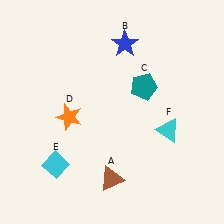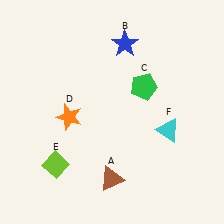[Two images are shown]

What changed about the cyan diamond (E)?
In Image 1, E is cyan. In Image 2, it changed to lime.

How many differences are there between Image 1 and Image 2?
There are 2 differences between the two images.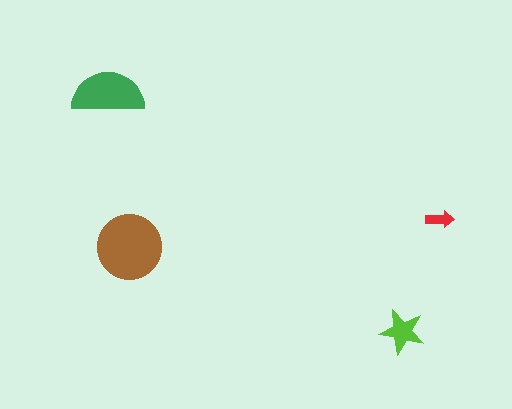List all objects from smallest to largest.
The red arrow, the lime star, the green semicircle, the brown circle.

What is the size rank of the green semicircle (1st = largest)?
2nd.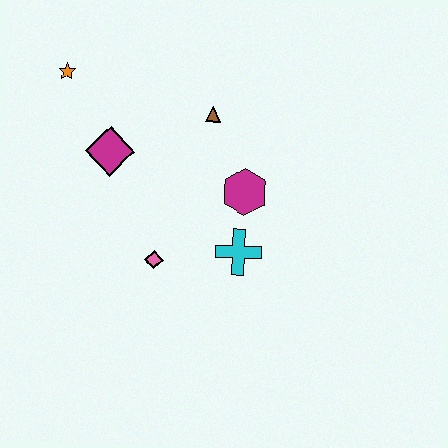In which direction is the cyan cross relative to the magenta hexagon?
The cyan cross is below the magenta hexagon.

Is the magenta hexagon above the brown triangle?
No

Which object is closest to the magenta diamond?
The orange star is closest to the magenta diamond.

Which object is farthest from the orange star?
The cyan cross is farthest from the orange star.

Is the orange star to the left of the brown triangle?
Yes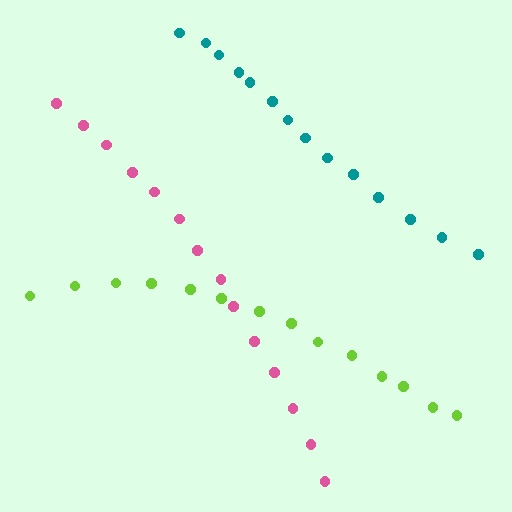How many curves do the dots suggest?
There are 3 distinct paths.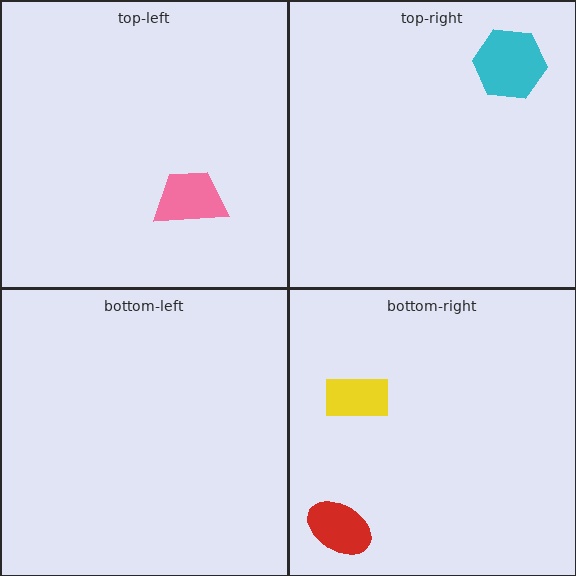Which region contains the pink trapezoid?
The top-left region.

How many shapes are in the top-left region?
1.